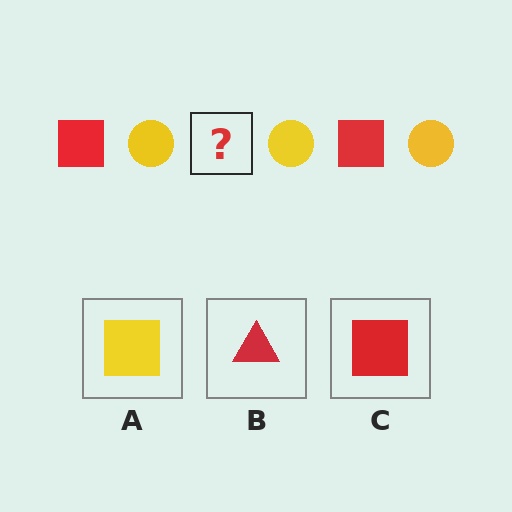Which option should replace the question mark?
Option C.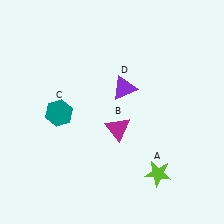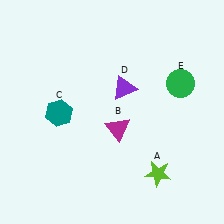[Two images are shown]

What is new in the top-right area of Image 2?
A green circle (E) was added in the top-right area of Image 2.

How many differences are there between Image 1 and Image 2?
There is 1 difference between the two images.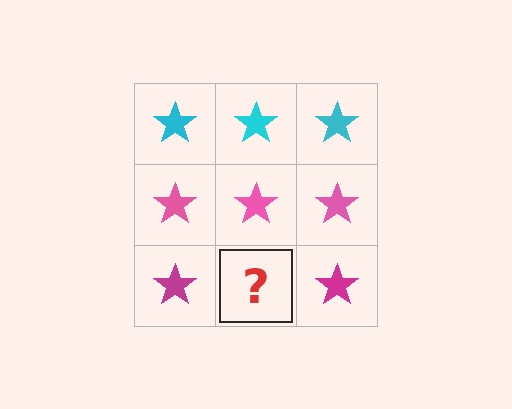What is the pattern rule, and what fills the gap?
The rule is that each row has a consistent color. The gap should be filled with a magenta star.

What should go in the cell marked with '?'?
The missing cell should contain a magenta star.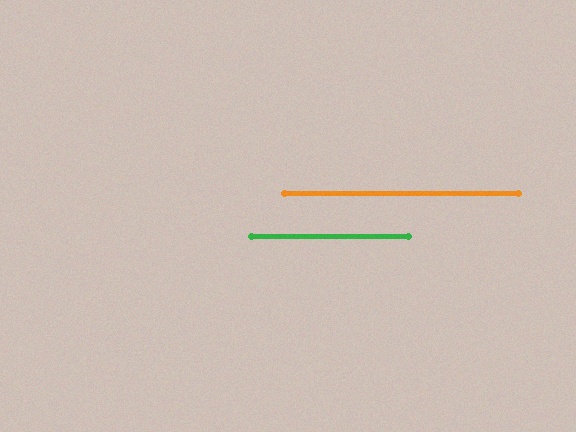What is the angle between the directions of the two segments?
Approximately 0 degrees.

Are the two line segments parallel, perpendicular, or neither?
Parallel — their directions differ by only 0.1°.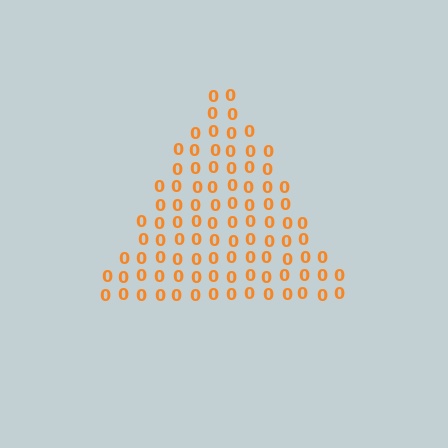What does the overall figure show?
The overall figure shows a triangle.